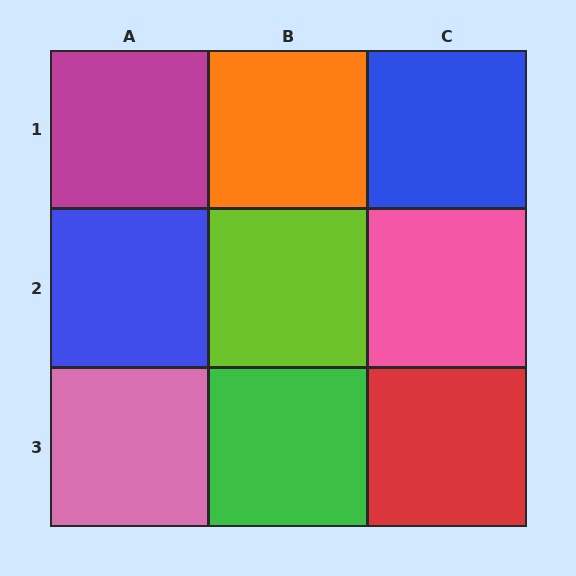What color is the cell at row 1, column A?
Magenta.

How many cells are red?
1 cell is red.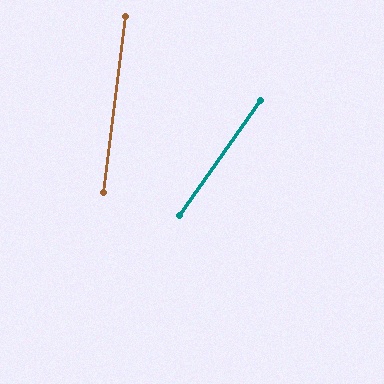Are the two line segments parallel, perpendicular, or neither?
Neither parallel nor perpendicular — they differ by about 28°.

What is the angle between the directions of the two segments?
Approximately 28 degrees.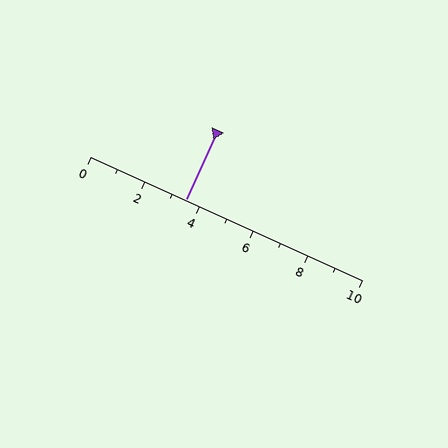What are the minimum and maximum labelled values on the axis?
The axis runs from 0 to 10.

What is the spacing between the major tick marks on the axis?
The major ticks are spaced 2 apart.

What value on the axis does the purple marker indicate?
The marker indicates approximately 3.5.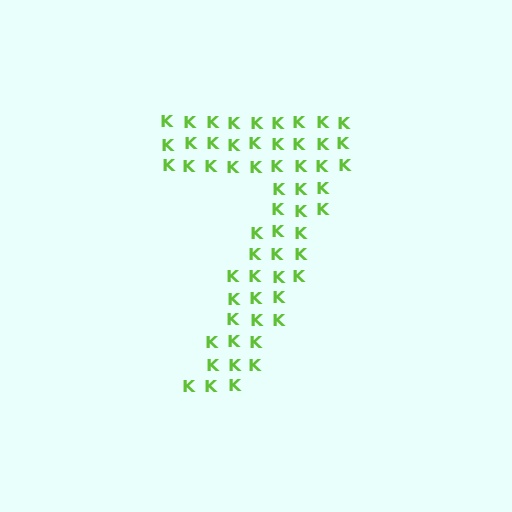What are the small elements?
The small elements are letter K's.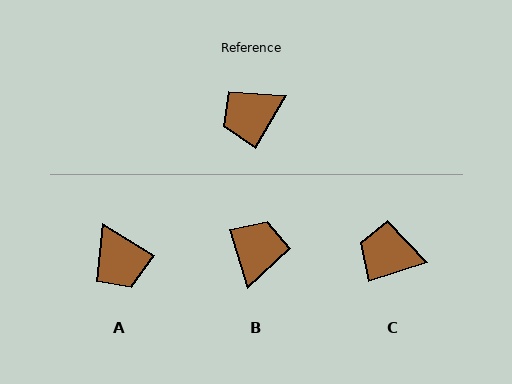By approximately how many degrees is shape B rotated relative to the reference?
Approximately 133 degrees clockwise.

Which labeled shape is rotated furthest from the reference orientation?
B, about 133 degrees away.